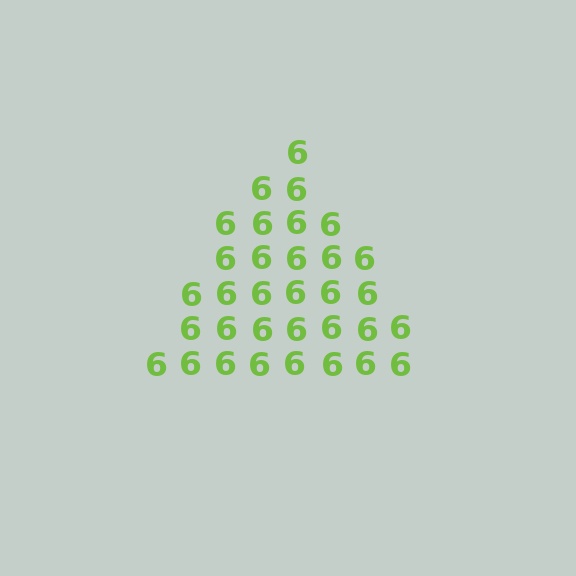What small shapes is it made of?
It is made of small digit 6's.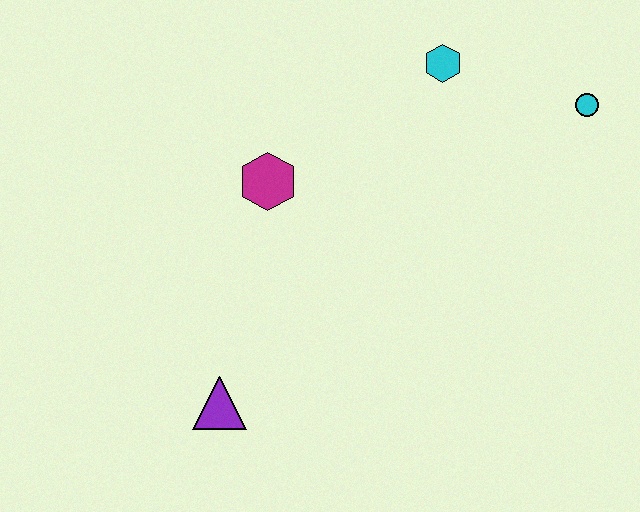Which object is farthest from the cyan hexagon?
The purple triangle is farthest from the cyan hexagon.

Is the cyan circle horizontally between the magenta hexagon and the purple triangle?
No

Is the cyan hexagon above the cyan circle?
Yes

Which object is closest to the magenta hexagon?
The cyan hexagon is closest to the magenta hexagon.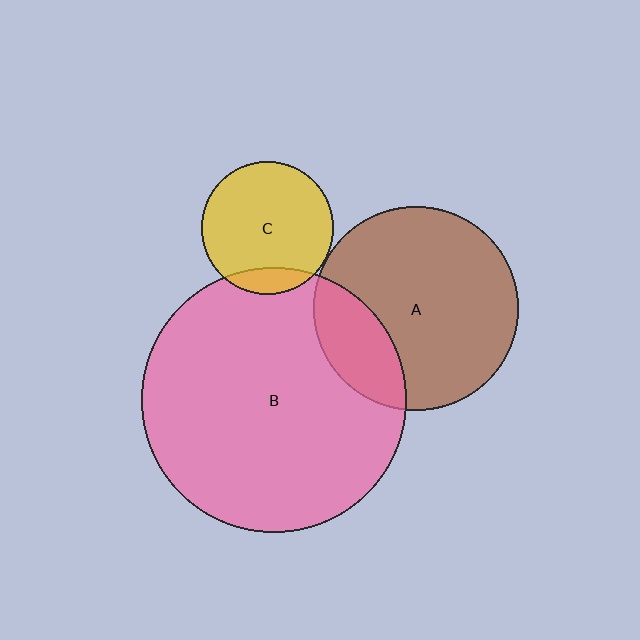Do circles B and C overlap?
Yes.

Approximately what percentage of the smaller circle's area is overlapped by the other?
Approximately 10%.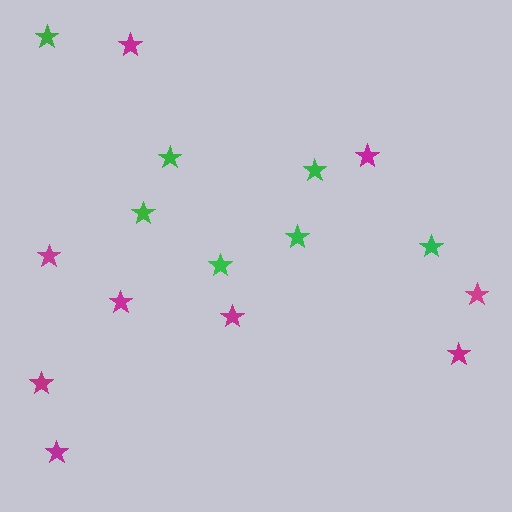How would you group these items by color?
There are 2 groups: one group of green stars (7) and one group of magenta stars (9).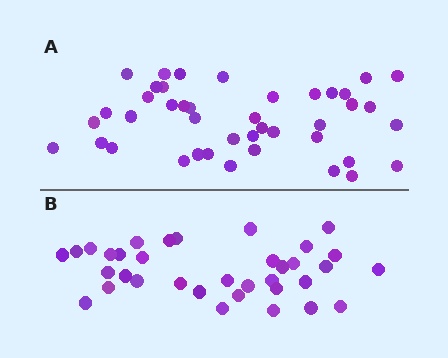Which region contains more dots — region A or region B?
Region A (the top region) has more dots.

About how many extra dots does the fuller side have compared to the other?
Region A has roughly 8 or so more dots than region B.